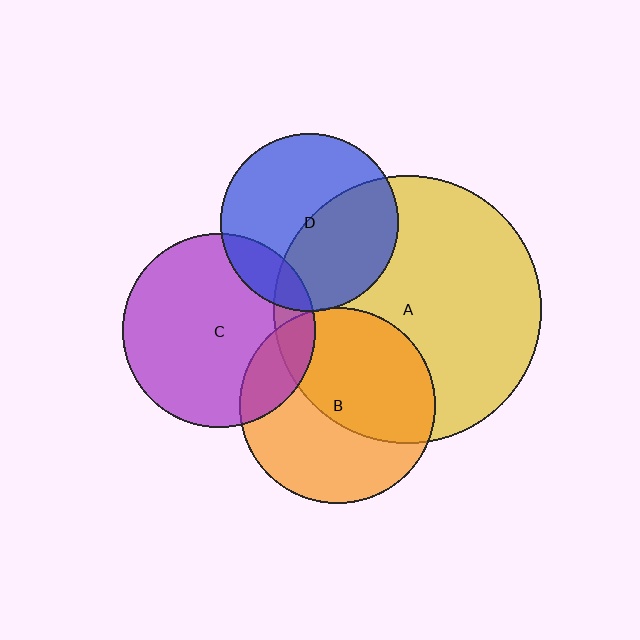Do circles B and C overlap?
Yes.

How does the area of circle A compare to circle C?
Approximately 1.9 times.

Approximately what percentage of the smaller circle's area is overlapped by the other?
Approximately 15%.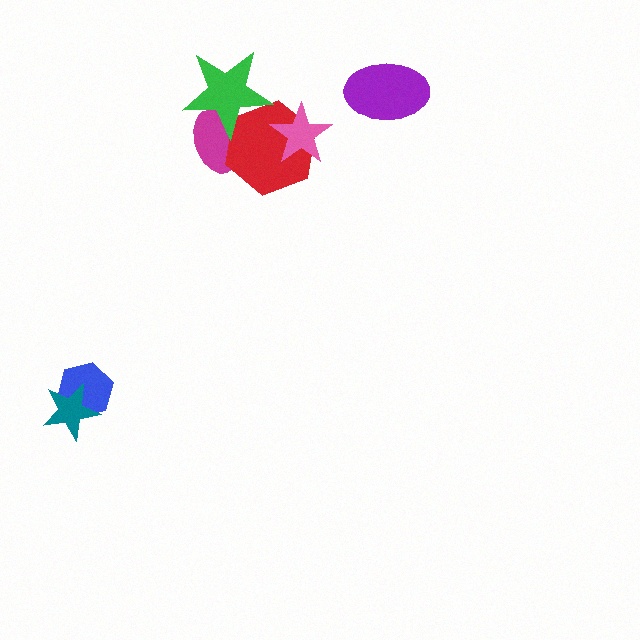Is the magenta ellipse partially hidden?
Yes, it is partially covered by another shape.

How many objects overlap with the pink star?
1 object overlaps with the pink star.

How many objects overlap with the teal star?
1 object overlaps with the teal star.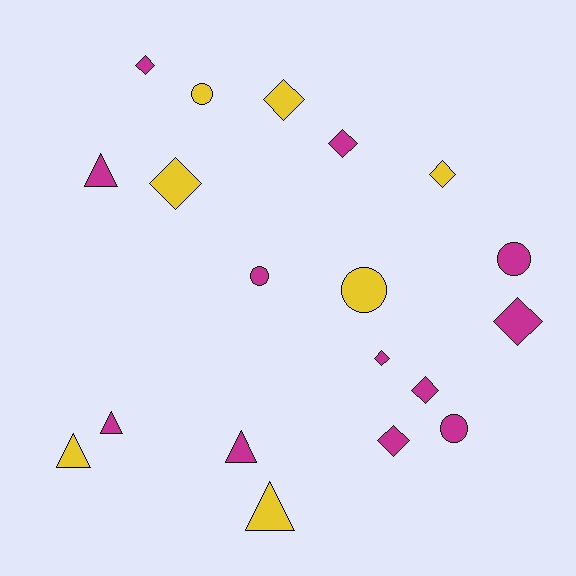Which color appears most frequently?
Magenta, with 12 objects.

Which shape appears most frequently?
Diamond, with 9 objects.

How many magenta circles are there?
There are 3 magenta circles.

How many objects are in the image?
There are 19 objects.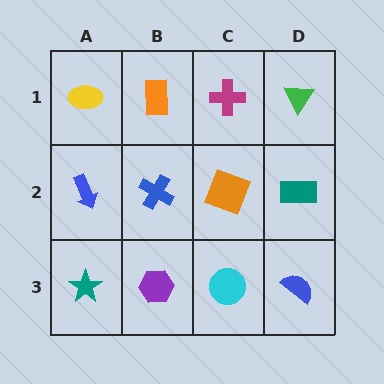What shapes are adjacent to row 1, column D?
A teal rectangle (row 2, column D), a magenta cross (row 1, column C).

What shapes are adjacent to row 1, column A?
A blue arrow (row 2, column A), an orange rectangle (row 1, column B).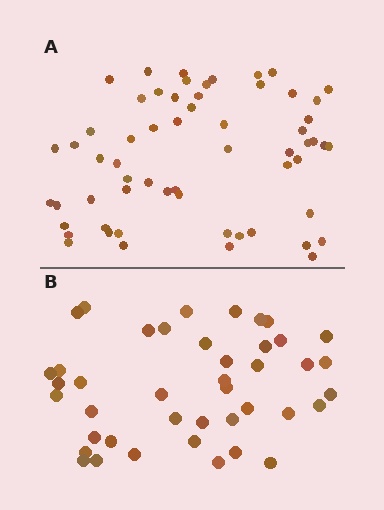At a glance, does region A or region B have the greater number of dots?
Region A (the top region) has more dots.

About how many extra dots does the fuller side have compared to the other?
Region A has approximately 20 more dots than region B.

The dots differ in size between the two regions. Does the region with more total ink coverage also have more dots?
No. Region B has more total ink coverage because its dots are larger, but region A actually contains more individual dots. Total area can be misleading — the number of items is what matters here.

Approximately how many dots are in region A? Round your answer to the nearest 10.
About 60 dots.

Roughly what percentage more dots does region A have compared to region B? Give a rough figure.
About 45% more.